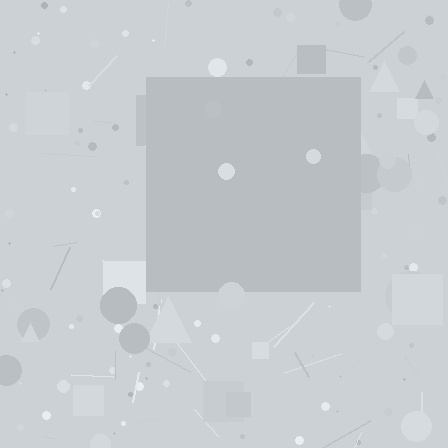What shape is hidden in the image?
A square is hidden in the image.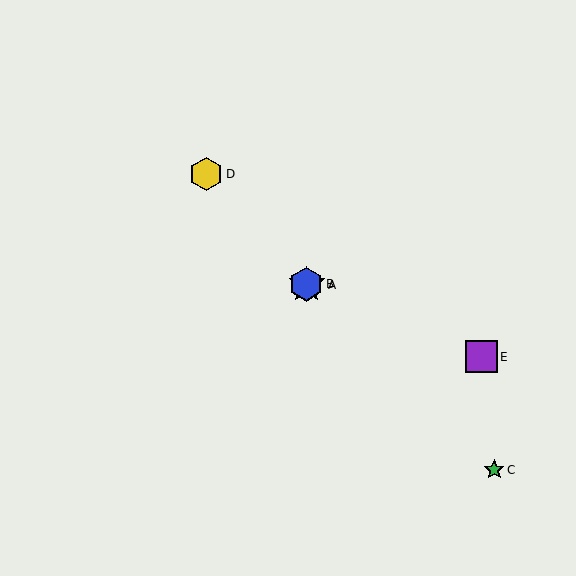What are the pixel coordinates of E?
Object E is at (481, 357).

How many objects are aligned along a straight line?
3 objects (A, B, E) are aligned along a straight line.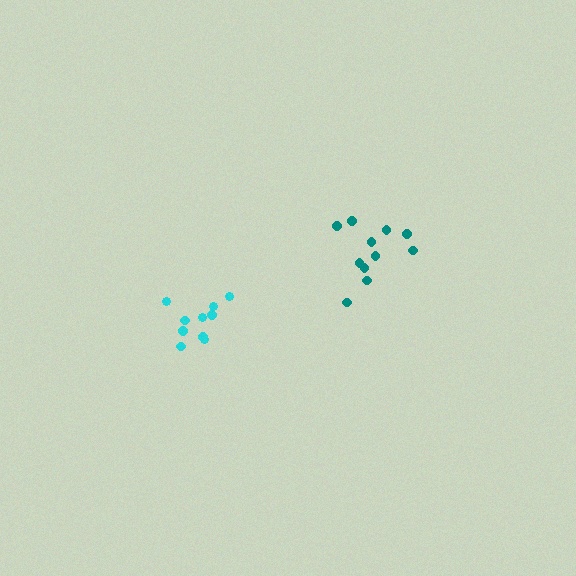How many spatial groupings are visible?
There are 2 spatial groupings.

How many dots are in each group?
Group 1: 11 dots, Group 2: 10 dots (21 total).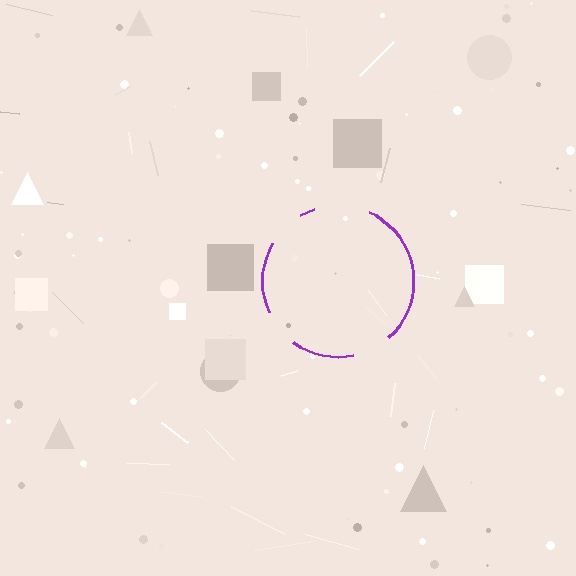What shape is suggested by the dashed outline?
The dashed outline suggests a circle.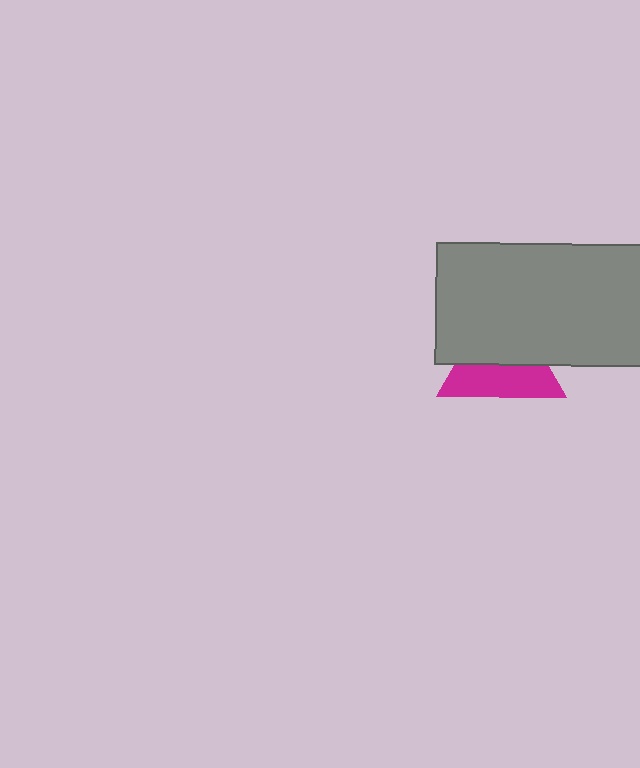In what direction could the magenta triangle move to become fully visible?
The magenta triangle could move down. That would shift it out from behind the gray rectangle entirely.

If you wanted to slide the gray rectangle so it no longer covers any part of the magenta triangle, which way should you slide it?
Slide it up — that is the most direct way to separate the two shapes.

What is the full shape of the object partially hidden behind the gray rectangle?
The partially hidden object is a magenta triangle.